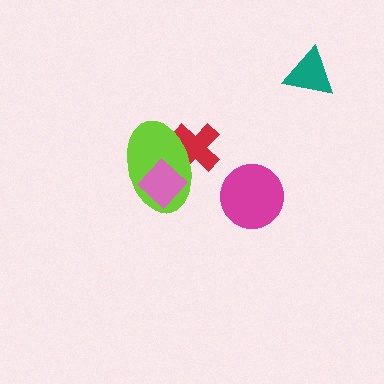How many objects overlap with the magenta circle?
0 objects overlap with the magenta circle.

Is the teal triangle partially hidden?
No, no other shape covers it.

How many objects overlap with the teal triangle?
0 objects overlap with the teal triangle.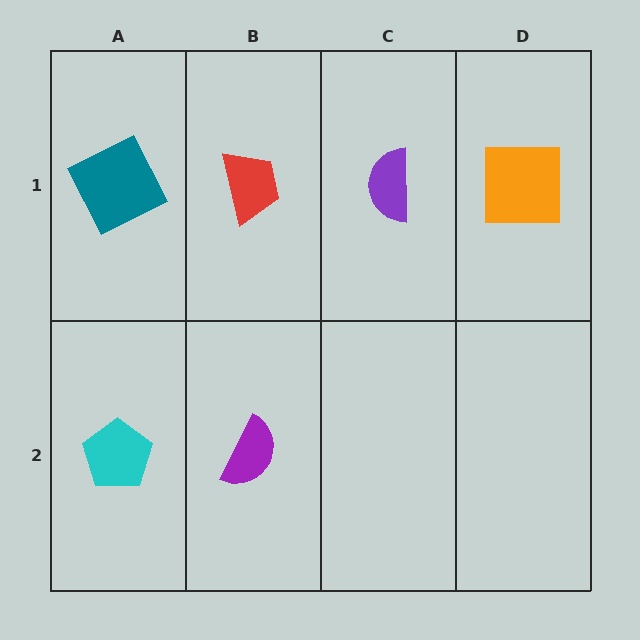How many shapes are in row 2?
2 shapes.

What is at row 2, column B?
A purple semicircle.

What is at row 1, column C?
A purple semicircle.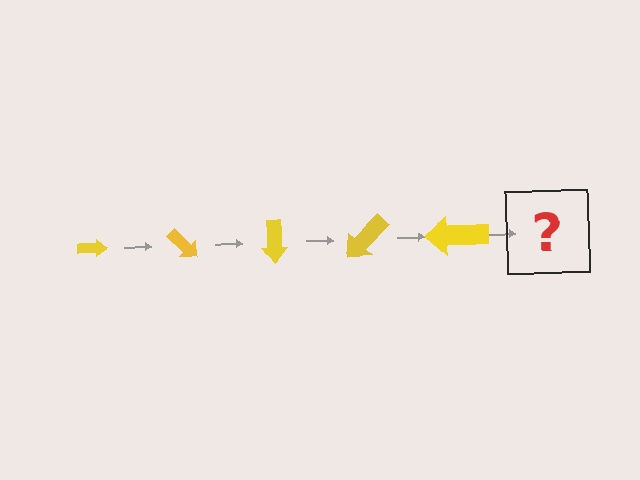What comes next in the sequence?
The next element should be an arrow, larger than the previous one and rotated 225 degrees from the start.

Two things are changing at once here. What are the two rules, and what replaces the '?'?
The two rules are that the arrow grows larger each step and it rotates 45 degrees each step. The '?' should be an arrow, larger than the previous one and rotated 225 degrees from the start.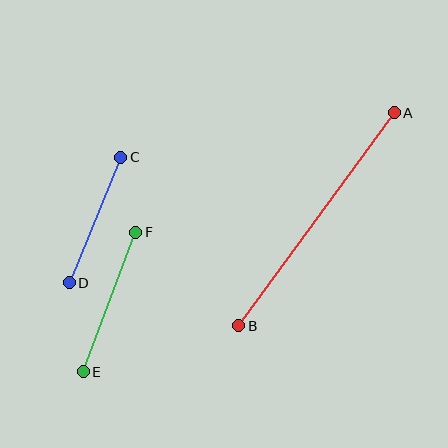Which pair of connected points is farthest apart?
Points A and B are farthest apart.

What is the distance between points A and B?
The distance is approximately 264 pixels.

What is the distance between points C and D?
The distance is approximately 136 pixels.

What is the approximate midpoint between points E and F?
The midpoint is at approximately (110, 302) pixels.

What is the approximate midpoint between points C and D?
The midpoint is at approximately (95, 220) pixels.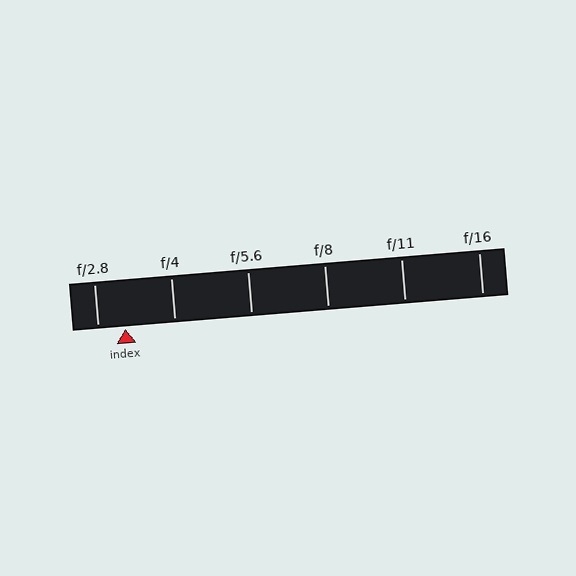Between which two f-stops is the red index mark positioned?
The index mark is between f/2.8 and f/4.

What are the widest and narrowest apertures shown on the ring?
The widest aperture shown is f/2.8 and the narrowest is f/16.